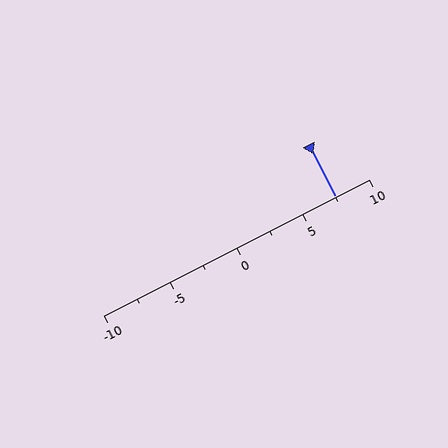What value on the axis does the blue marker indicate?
The marker indicates approximately 7.5.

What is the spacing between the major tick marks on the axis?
The major ticks are spaced 5 apart.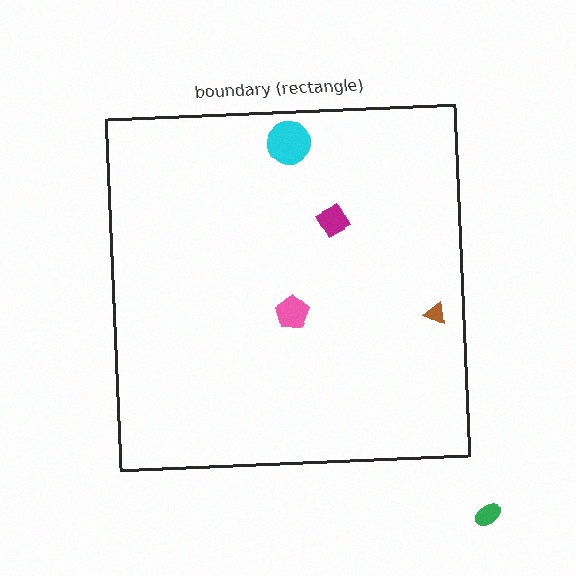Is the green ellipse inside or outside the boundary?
Outside.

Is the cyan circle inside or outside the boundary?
Inside.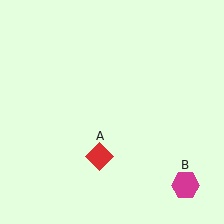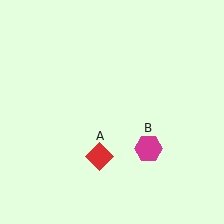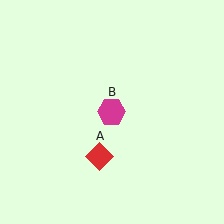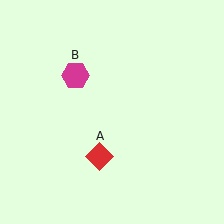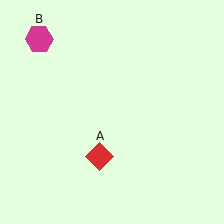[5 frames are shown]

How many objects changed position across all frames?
1 object changed position: magenta hexagon (object B).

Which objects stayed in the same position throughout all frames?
Red diamond (object A) remained stationary.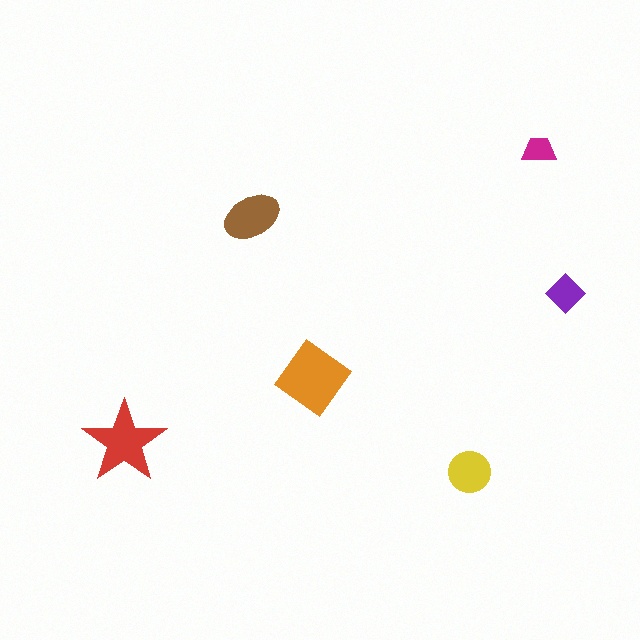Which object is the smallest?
The magenta trapezoid.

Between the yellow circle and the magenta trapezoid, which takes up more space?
The yellow circle.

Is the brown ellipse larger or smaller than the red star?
Smaller.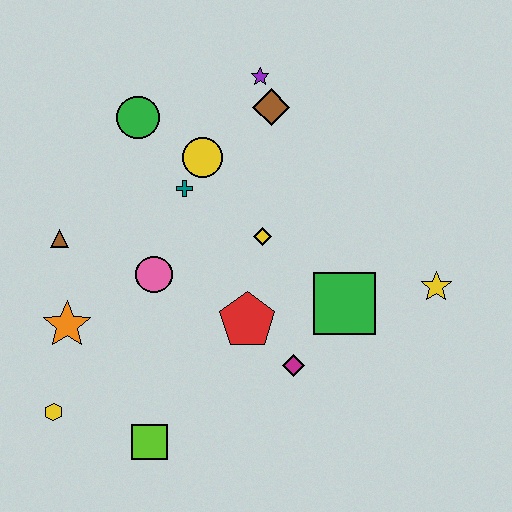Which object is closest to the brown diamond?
The purple star is closest to the brown diamond.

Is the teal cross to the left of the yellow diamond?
Yes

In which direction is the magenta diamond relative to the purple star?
The magenta diamond is below the purple star.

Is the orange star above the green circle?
No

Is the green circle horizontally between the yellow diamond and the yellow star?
No